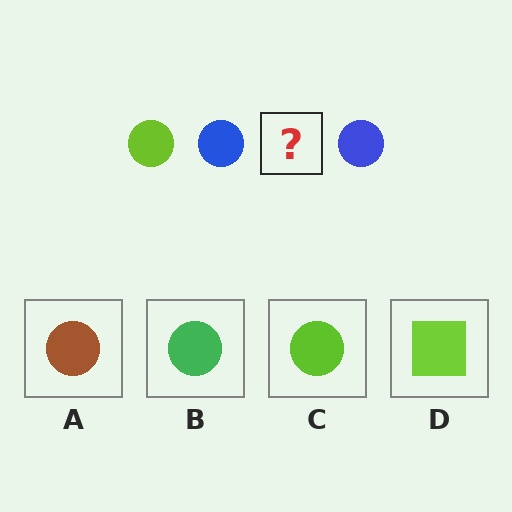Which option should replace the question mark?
Option C.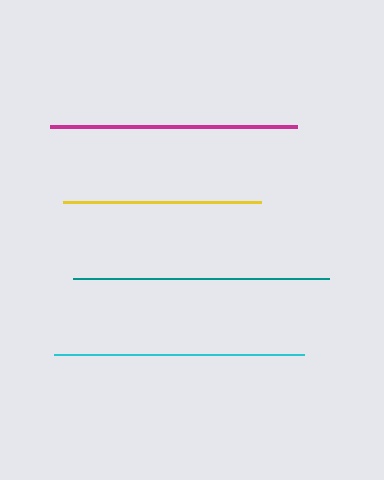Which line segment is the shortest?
The yellow line is the shortest at approximately 199 pixels.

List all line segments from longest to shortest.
From longest to shortest: teal, cyan, magenta, yellow.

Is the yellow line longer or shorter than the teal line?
The teal line is longer than the yellow line.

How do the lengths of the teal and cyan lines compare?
The teal and cyan lines are approximately the same length.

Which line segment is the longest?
The teal line is the longest at approximately 256 pixels.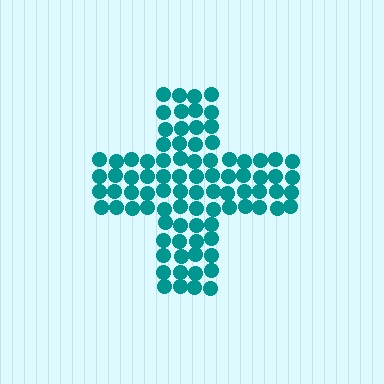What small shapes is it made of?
It is made of small circles.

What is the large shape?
The large shape is a cross.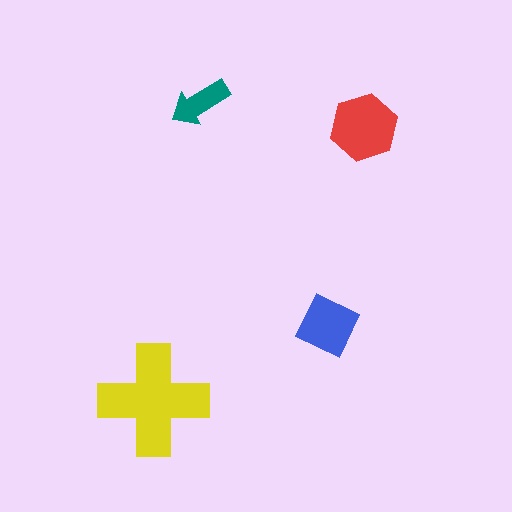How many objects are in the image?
There are 4 objects in the image.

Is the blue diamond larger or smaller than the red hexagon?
Smaller.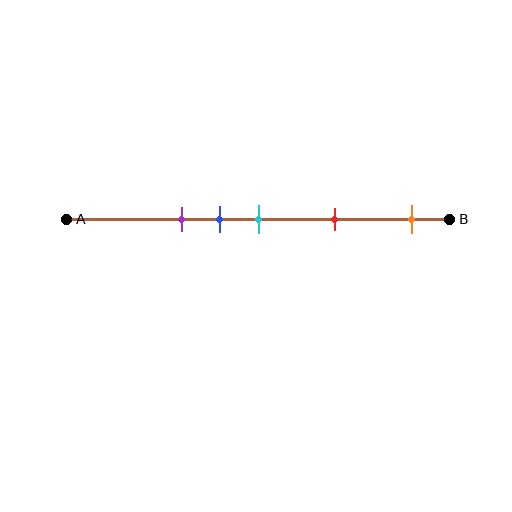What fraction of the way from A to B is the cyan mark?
The cyan mark is approximately 50% (0.5) of the way from A to B.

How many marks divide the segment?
There are 5 marks dividing the segment.